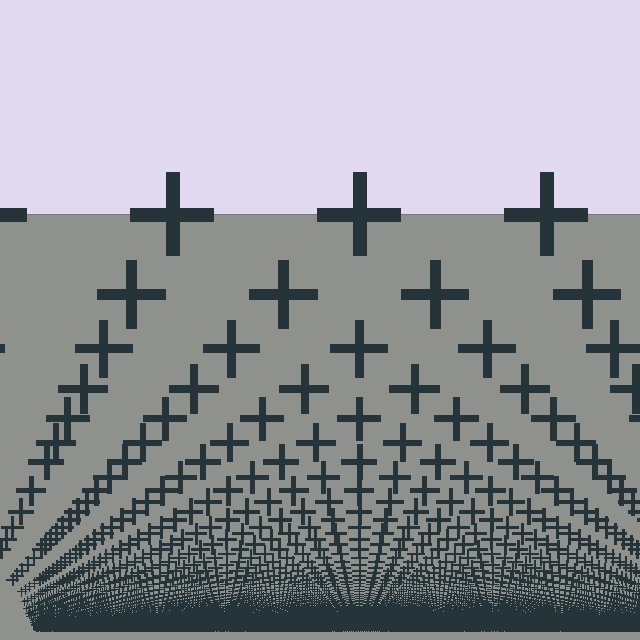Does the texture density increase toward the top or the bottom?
Density increases toward the bottom.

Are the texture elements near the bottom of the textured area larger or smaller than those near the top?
Smaller. The gradient is inverted — elements near the bottom are smaller and denser.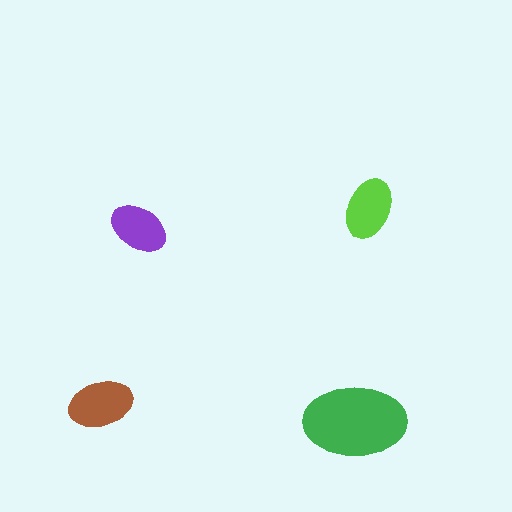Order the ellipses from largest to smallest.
the green one, the brown one, the lime one, the purple one.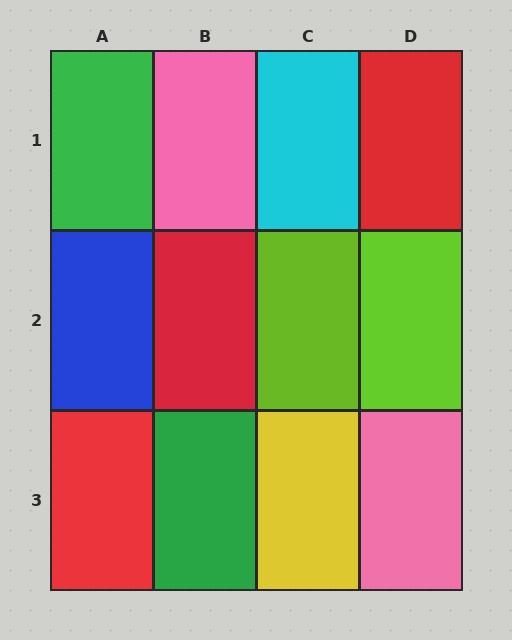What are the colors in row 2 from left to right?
Blue, red, lime, lime.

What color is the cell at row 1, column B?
Pink.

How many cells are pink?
2 cells are pink.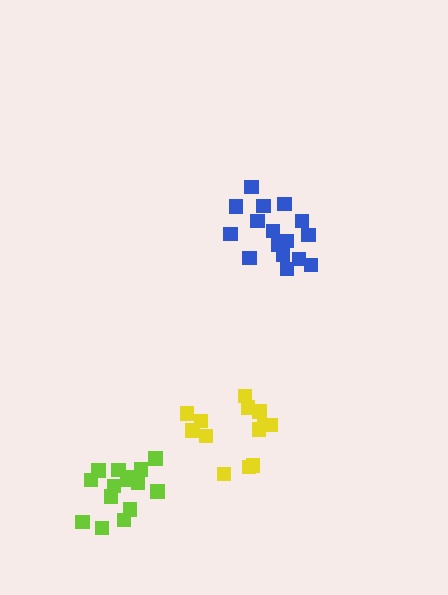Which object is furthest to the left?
The lime cluster is leftmost.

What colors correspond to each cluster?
The clusters are colored: lime, yellow, blue.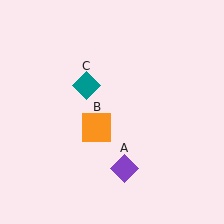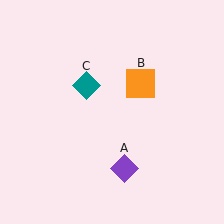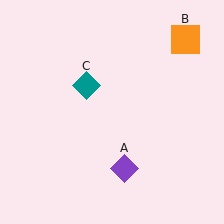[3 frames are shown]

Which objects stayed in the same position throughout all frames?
Purple diamond (object A) and teal diamond (object C) remained stationary.